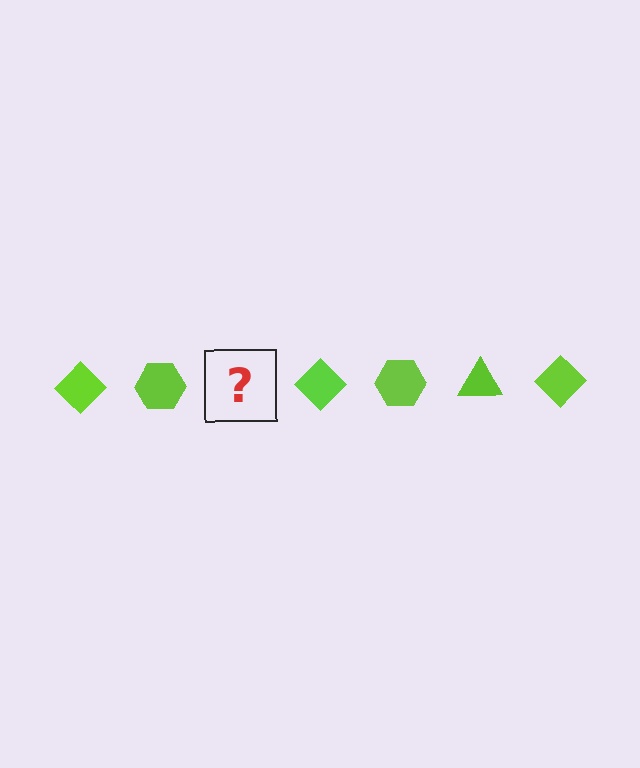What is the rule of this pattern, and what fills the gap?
The rule is that the pattern cycles through diamond, hexagon, triangle shapes in lime. The gap should be filled with a lime triangle.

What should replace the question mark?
The question mark should be replaced with a lime triangle.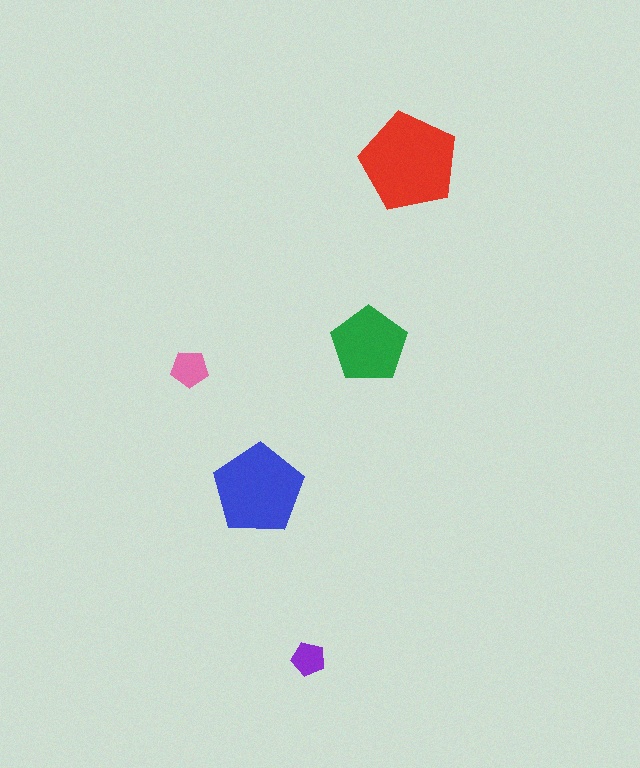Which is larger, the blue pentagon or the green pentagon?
The blue one.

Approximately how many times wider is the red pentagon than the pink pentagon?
About 2.5 times wider.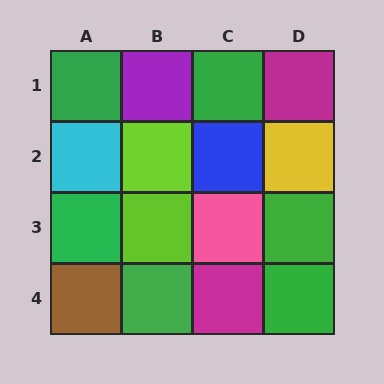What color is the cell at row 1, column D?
Magenta.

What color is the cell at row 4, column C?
Magenta.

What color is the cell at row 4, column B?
Green.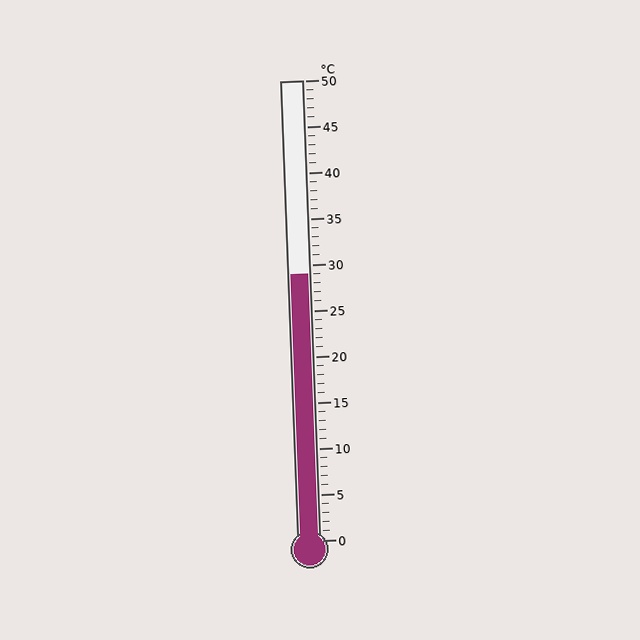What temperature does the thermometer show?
The thermometer shows approximately 29°C.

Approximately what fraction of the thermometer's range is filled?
The thermometer is filled to approximately 60% of its range.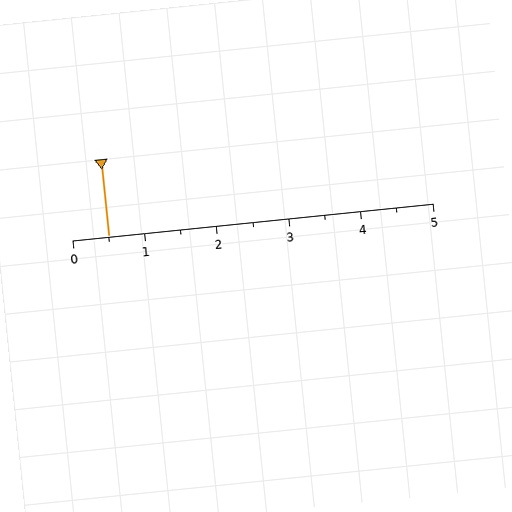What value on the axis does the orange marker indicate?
The marker indicates approximately 0.5.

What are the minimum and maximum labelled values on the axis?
The axis runs from 0 to 5.